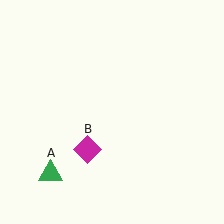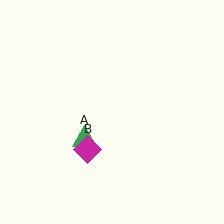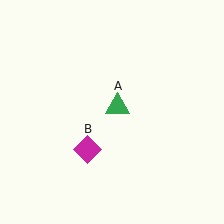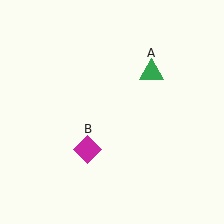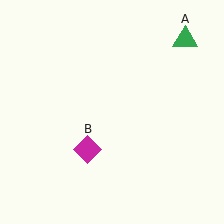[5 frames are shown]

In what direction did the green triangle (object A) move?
The green triangle (object A) moved up and to the right.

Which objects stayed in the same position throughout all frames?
Magenta diamond (object B) remained stationary.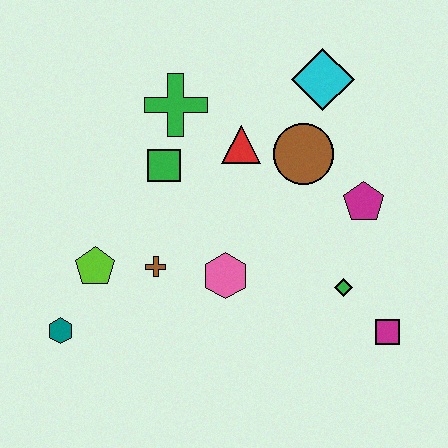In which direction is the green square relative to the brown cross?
The green square is above the brown cross.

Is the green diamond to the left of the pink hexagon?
No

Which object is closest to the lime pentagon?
The brown cross is closest to the lime pentagon.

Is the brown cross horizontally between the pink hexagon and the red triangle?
No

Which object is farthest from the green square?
The magenta square is farthest from the green square.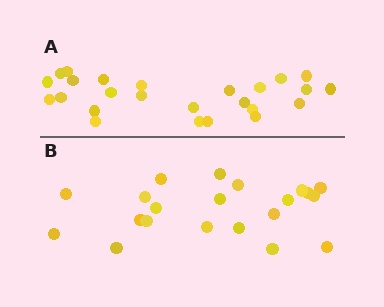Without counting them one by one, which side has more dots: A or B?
Region A (the top region) has more dots.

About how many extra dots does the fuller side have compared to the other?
Region A has about 4 more dots than region B.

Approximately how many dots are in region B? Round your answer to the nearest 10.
About 20 dots. (The exact count is 21, which rounds to 20.)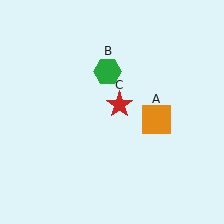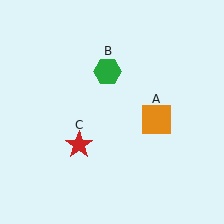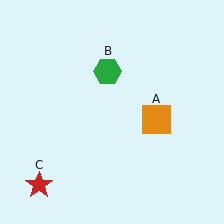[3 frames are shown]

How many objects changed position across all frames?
1 object changed position: red star (object C).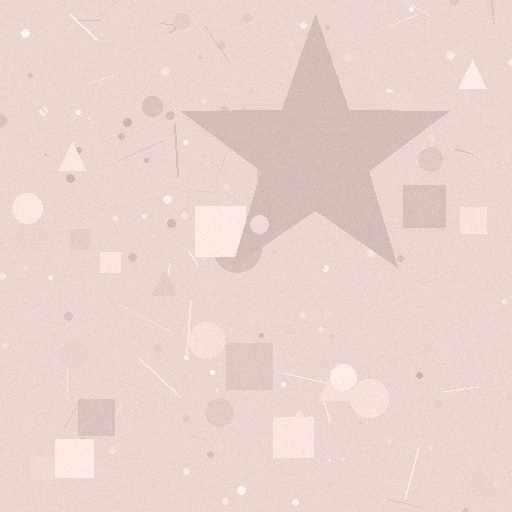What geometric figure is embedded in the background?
A star is embedded in the background.